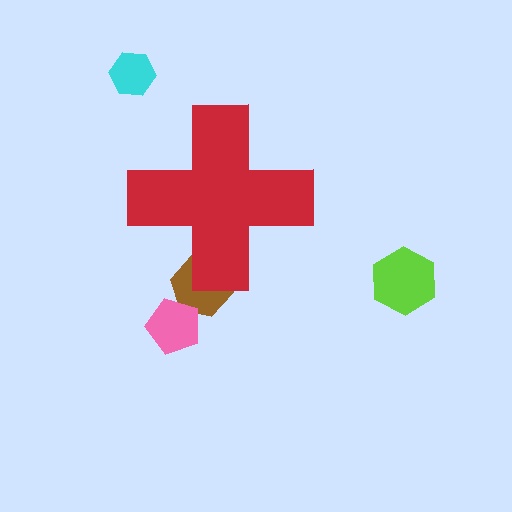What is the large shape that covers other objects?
A red cross.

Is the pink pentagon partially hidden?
No, the pink pentagon is fully visible.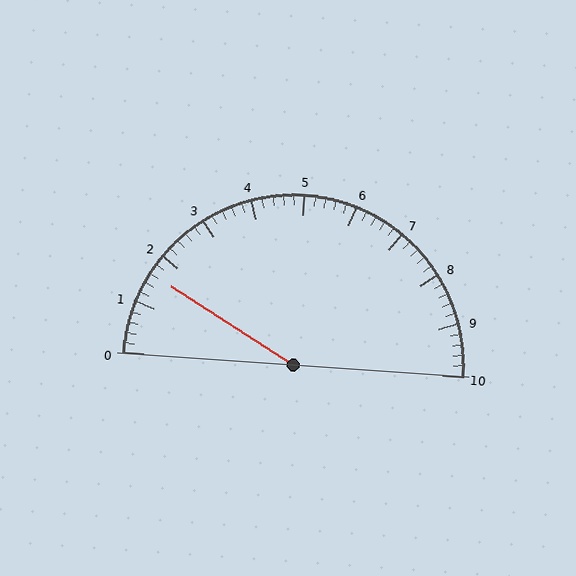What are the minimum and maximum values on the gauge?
The gauge ranges from 0 to 10.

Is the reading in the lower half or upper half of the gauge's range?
The reading is in the lower half of the range (0 to 10).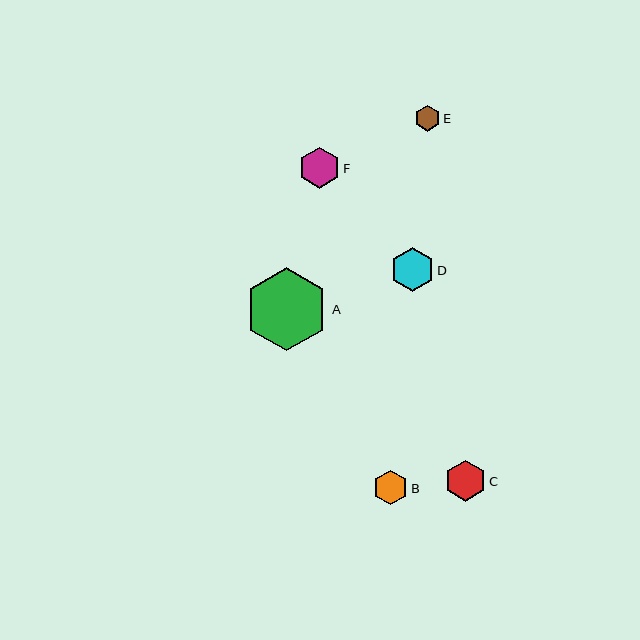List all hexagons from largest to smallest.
From largest to smallest: A, D, F, C, B, E.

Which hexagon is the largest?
Hexagon A is the largest with a size of approximately 83 pixels.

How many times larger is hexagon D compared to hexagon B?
Hexagon D is approximately 1.3 times the size of hexagon B.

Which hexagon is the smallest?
Hexagon E is the smallest with a size of approximately 25 pixels.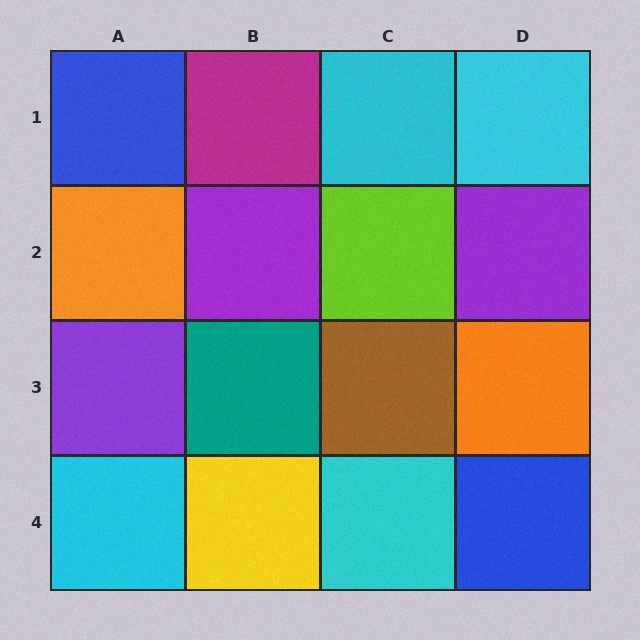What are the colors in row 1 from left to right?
Blue, magenta, cyan, cyan.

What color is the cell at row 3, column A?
Purple.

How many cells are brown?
1 cell is brown.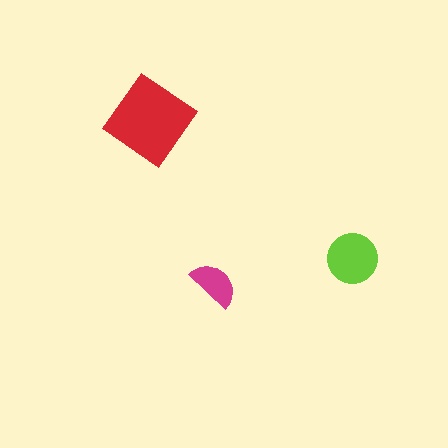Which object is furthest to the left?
The red diamond is leftmost.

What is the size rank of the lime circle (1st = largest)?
2nd.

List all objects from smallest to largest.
The magenta semicircle, the lime circle, the red diamond.